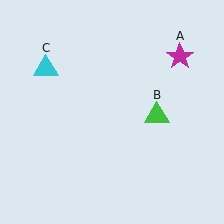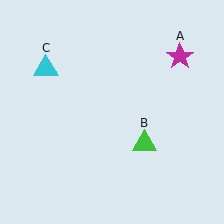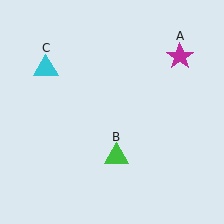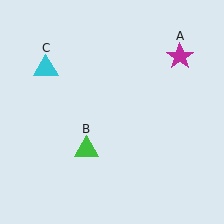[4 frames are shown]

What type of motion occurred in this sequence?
The green triangle (object B) rotated clockwise around the center of the scene.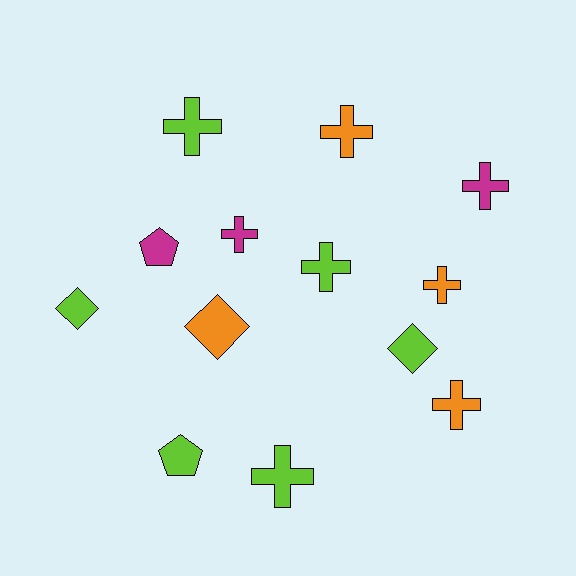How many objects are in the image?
There are 13 objects.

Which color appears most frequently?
Lime, with 6 objects.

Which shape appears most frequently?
Cross, with 8 objects.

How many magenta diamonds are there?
There are no magenta diamonds.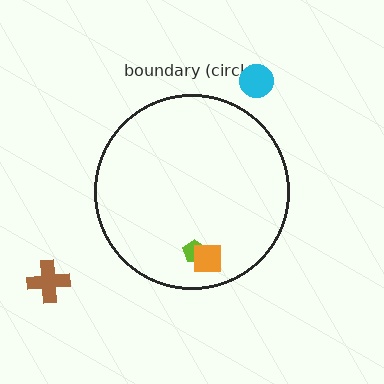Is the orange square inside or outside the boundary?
Inside.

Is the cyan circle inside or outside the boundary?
Outside.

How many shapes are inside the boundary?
2 inside, 2 outside.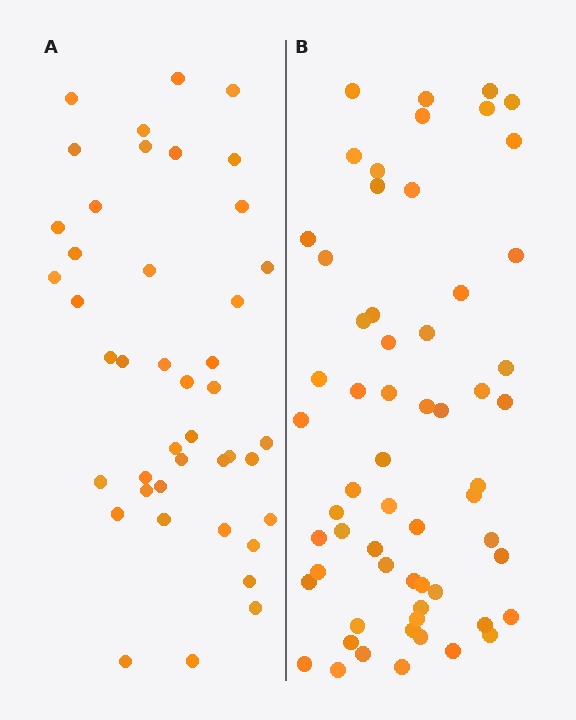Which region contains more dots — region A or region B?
Region B (the right region) has more dots.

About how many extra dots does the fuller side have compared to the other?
Region B has approximately 15 more dots than region A.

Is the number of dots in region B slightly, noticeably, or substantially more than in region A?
Region B has noticeably more, but not dramatically so. The ratio is roughly 1.4 to 1.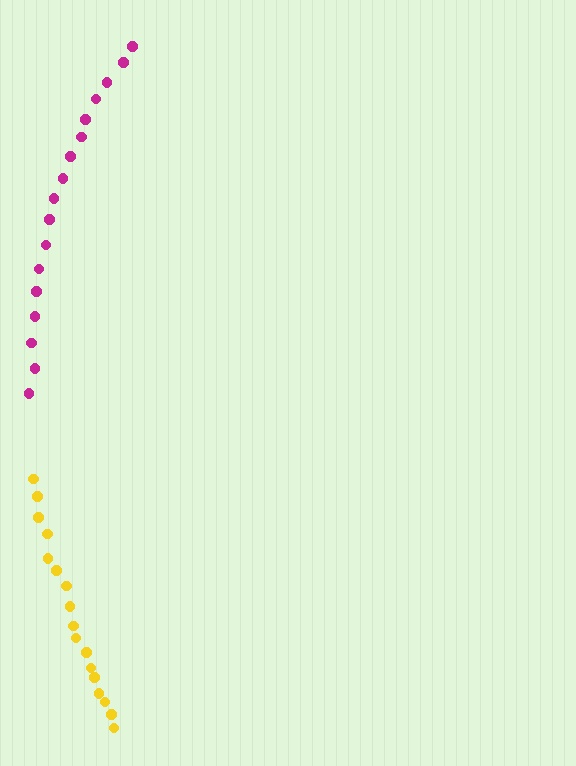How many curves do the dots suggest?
There are 2 distinct paths.